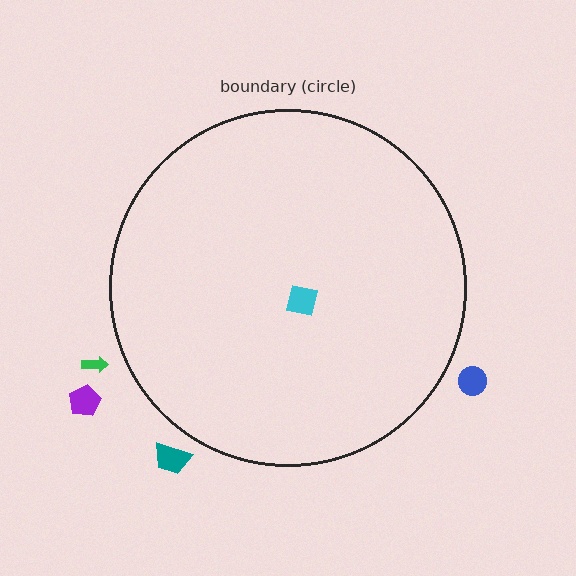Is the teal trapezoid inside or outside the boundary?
Outside.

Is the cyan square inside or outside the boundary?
Inside.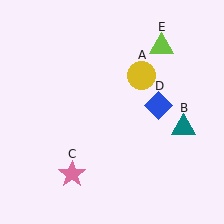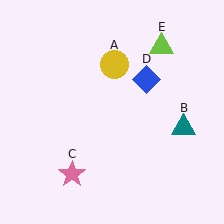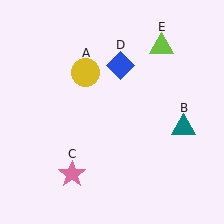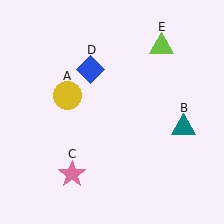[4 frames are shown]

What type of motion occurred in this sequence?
The yellow circle (object A), blue diamond (object D) rotated counterclockwise around the center of the scene.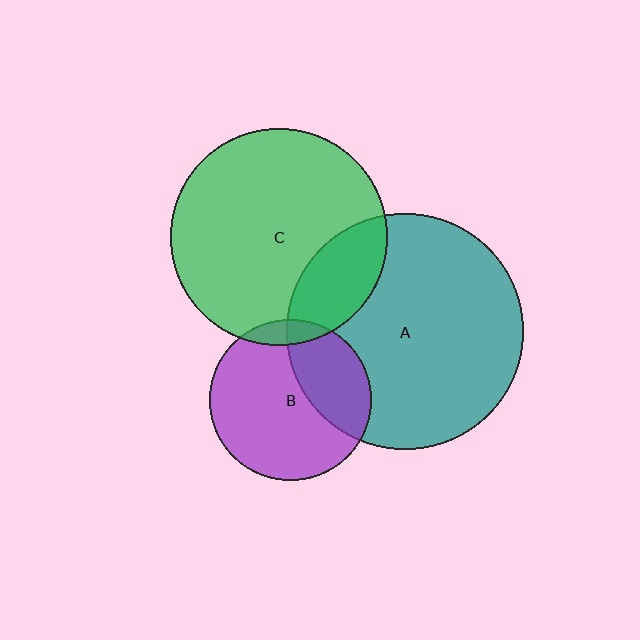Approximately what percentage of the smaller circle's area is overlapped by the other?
Approximately 10%.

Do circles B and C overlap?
Yes.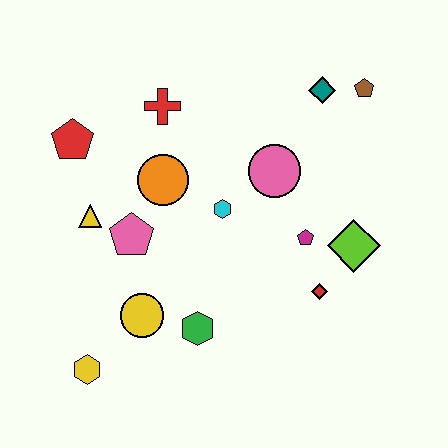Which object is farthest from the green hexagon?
The brown pentagon is farthest from the green hexagon.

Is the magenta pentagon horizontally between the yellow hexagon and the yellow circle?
No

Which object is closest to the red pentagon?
The yellow triangle is closest to the red pentagon.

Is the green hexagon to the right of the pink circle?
No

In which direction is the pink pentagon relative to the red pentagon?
The pink pentagon is below the red pentagon.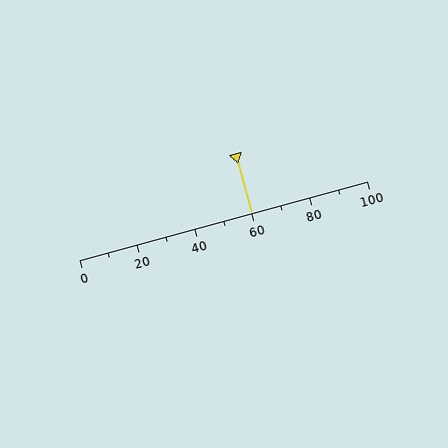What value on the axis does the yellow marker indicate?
The marker indicates approximately 60.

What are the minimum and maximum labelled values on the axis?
The axis runs from 0 to 100.